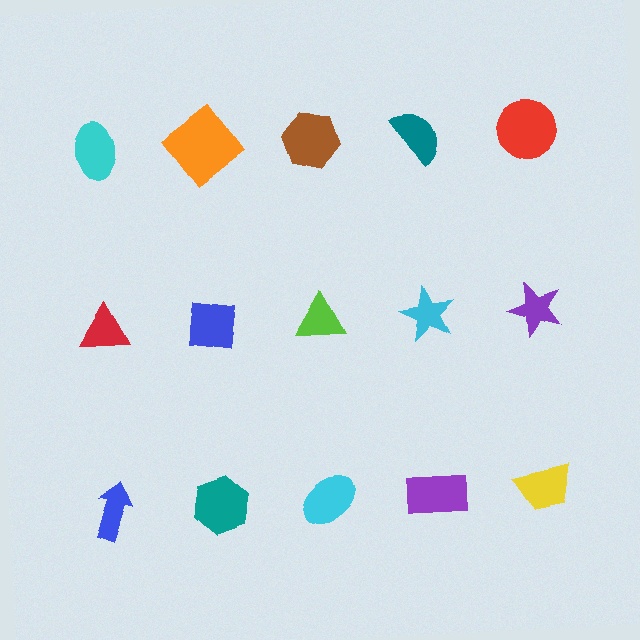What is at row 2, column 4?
A cyan star.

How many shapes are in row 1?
5 shapes.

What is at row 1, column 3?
A brown hexagon.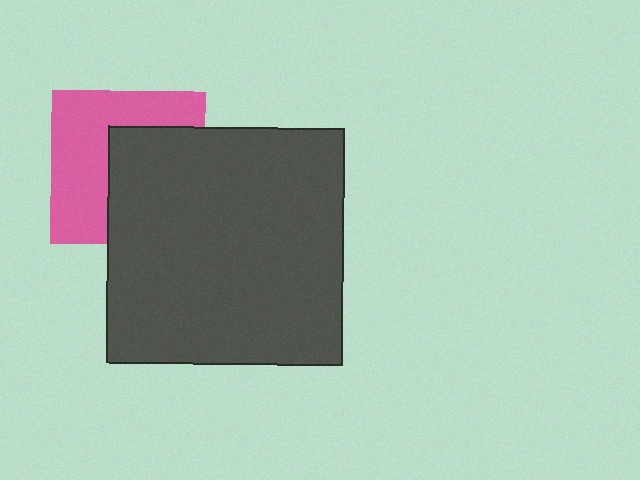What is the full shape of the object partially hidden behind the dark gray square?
The partially hidden object is a pink square.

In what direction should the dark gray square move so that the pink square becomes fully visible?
The dark gray square should move right. That is the shortest direction to clear the overlap and leave the pink square fully visible.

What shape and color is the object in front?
The object in front is a dark gray square.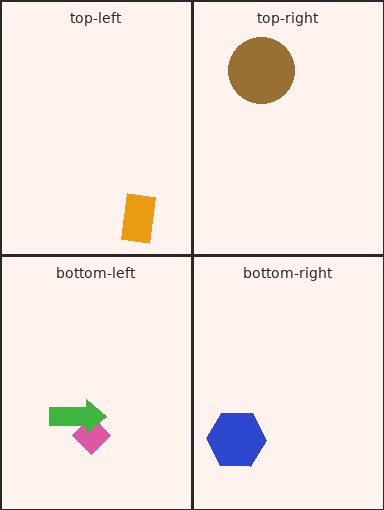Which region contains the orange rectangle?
The top-left region.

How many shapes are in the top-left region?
1.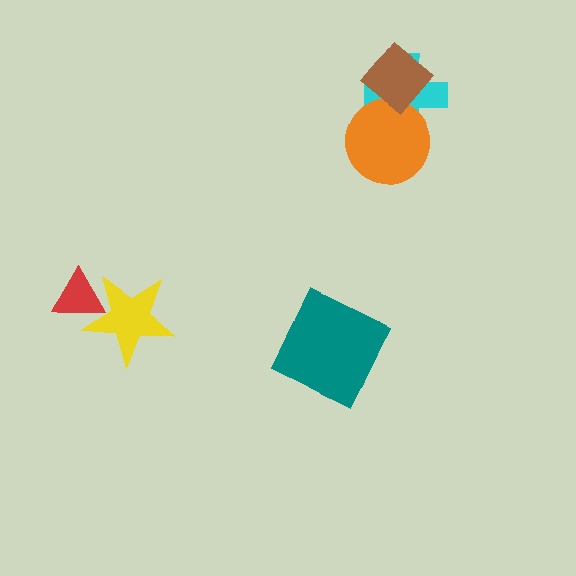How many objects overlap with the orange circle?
2 objects overlap with the orange circle.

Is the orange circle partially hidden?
Yes, it is partially covered by another shape.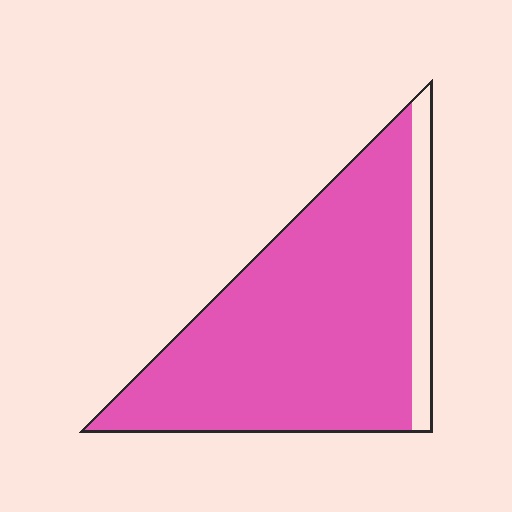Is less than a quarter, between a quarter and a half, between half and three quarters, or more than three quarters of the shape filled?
More than three quarters.